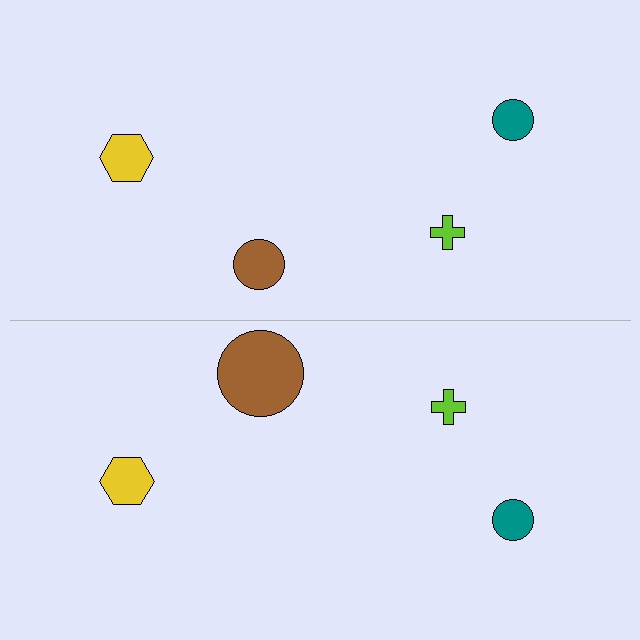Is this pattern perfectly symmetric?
No, the pattern is not perfectly symmetric. The brown circle on the bottom side has a different size than its mirror counterpart.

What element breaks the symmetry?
The brown circle on the bottom side has a different size than its mirror counterpart.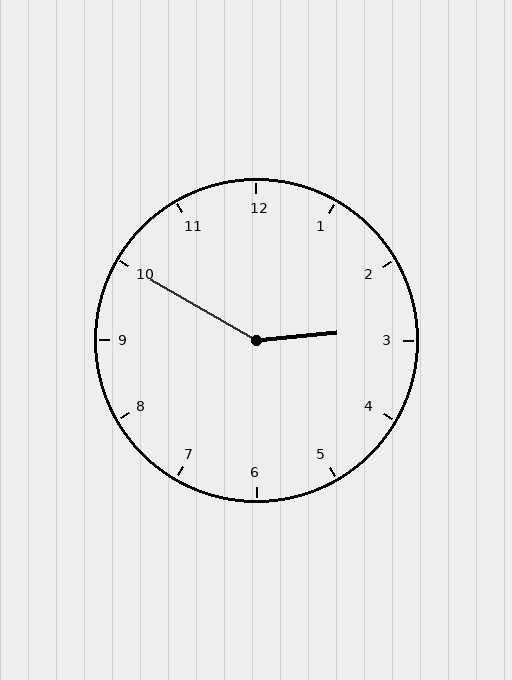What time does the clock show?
2:50.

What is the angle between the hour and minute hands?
Approximately 145 degrees.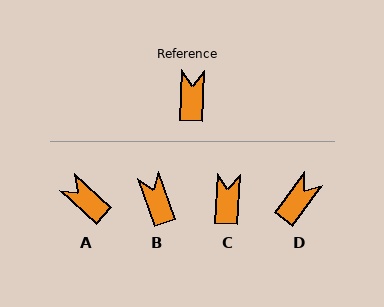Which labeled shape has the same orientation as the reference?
C.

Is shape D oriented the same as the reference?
No, it is off by about 34 degrees.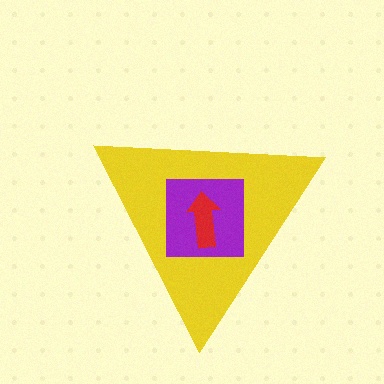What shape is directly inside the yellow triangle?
The purple square.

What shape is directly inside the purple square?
The red arrow.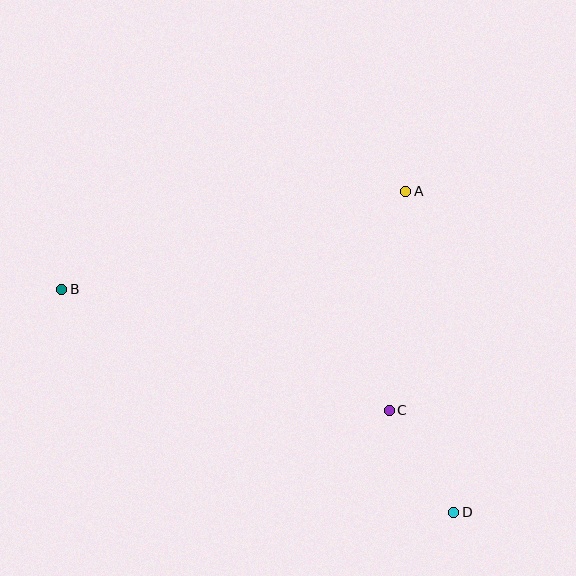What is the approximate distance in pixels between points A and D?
The distance between A and D is approximately 324 pixels.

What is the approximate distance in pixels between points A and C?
The distance between A and C is approximately 220 pixels.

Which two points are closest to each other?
Points C and D are closest to each other.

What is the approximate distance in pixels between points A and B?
The distance between A and B is approximately 358 pixels.